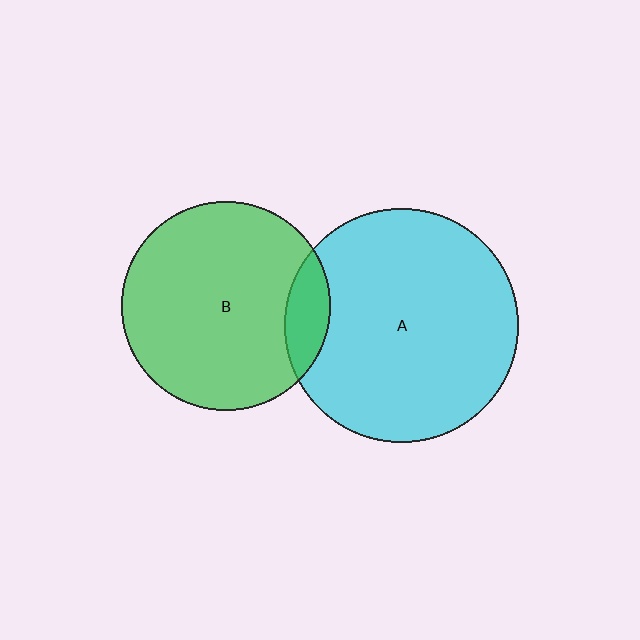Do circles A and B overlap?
Yes.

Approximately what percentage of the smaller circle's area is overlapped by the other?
Approximately 10%.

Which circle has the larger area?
Circle A (cyan).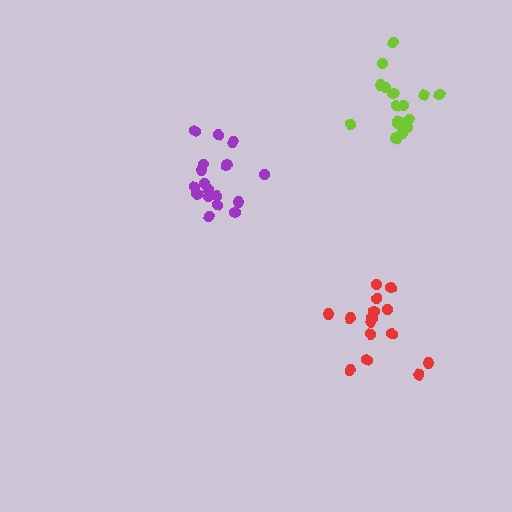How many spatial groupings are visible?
There are 3 spatial groupings.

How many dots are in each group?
Group 1: 17 dots, Group 2: 15 dots, Group 3: 18 dots (50 total).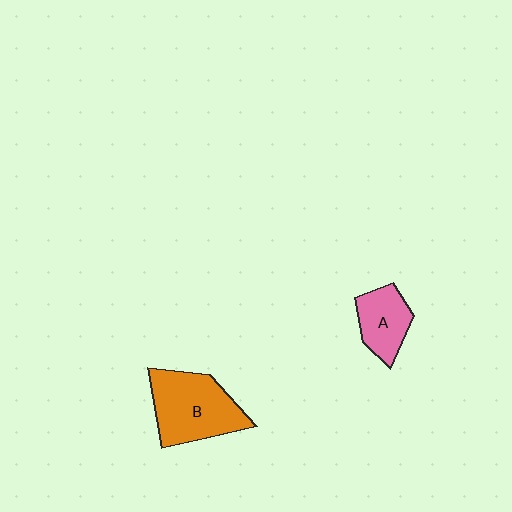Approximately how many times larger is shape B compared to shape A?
Approximately 1.7 times.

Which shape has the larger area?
Shape B (orange).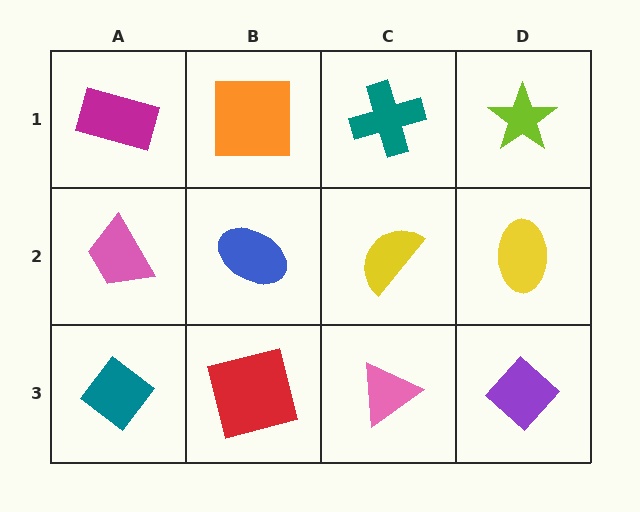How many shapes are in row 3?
4 shapes.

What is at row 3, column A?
A teal diamond.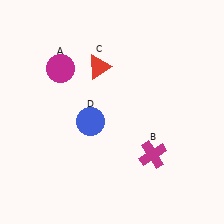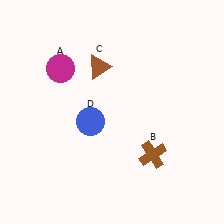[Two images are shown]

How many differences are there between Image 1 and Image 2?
There are 2 differences between the two images.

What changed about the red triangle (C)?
In Image 1, C is red. In Image 2, it changed to brown.